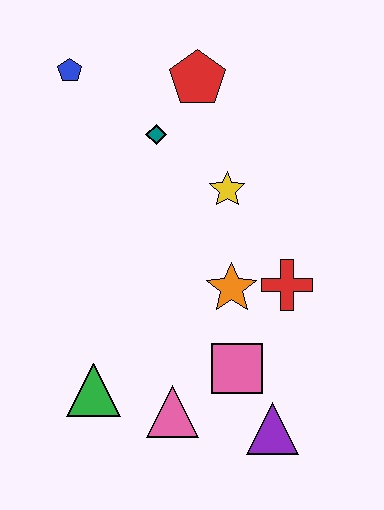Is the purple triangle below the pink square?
Yes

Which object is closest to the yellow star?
The teal diamond is closest to the yellow star.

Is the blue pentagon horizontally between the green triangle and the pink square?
No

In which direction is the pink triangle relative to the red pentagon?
The pink triangle is below the red pentagon.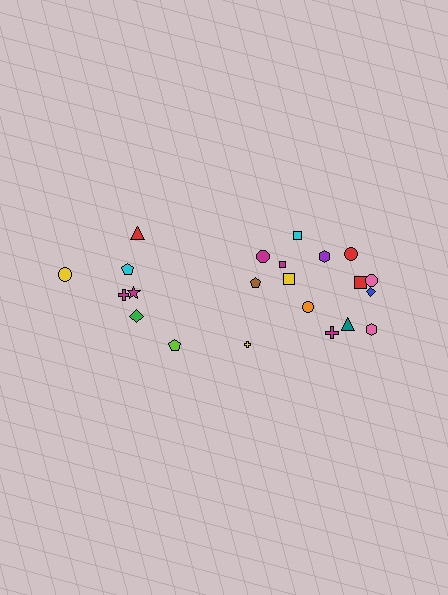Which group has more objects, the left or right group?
The right group.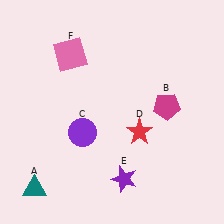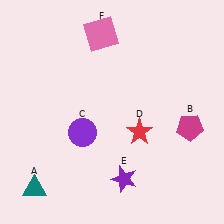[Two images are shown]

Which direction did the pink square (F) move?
The pink square (F) moved right.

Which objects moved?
The objects that moved are: the magenta pentagon (B), the pink square (F).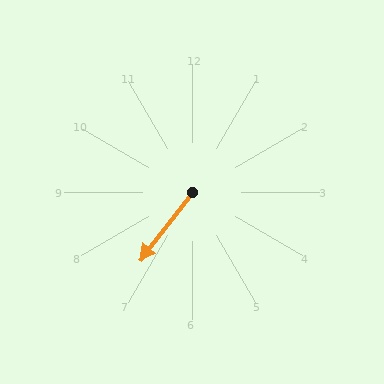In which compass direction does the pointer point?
Southwest.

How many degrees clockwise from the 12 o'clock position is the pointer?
Approximately 218 degrees.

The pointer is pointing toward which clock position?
Roughly 7 o'clock.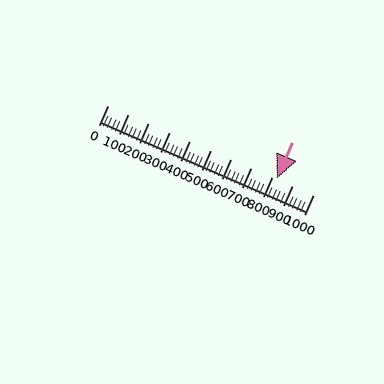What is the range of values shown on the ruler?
The ruler shows values from 0 to 1000.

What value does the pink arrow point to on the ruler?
The pink arrow points to approximately 826.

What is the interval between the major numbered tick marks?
The major tick marks are spaced 100 units apart.